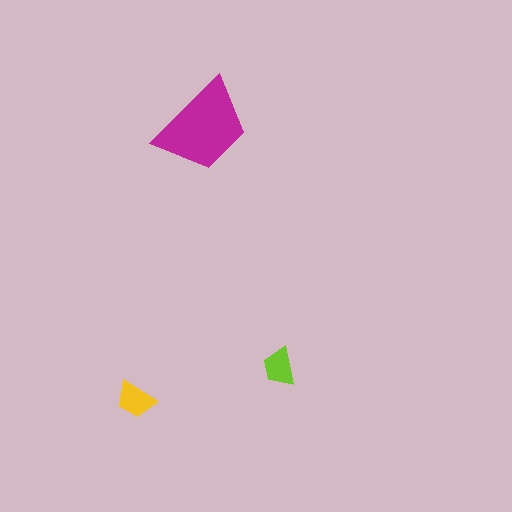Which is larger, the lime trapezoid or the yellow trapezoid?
The yellow one.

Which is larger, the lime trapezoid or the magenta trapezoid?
The magenta one.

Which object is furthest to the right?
The lime trapezoid is rightmost.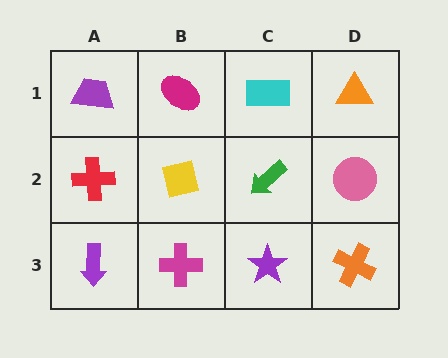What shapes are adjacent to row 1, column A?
A red cross (row 2, column A), a magenta ellipse (row 1, column B).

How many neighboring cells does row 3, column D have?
2.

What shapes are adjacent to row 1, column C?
A green arrow (row 2, column C), a magenta ellipse (row 1, column B), an orange triangle (row 1, column D).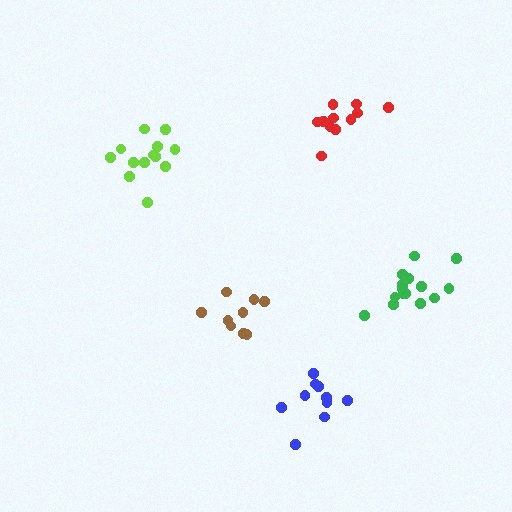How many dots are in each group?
Group 1: 11 dots, Group 2: 9 dots, Group 3: 15 dots, Group 4: 13 dots, Group 5: 10 dots (58 total).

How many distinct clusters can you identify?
There are 5 distinct clusters.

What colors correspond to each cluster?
The clusters are colored: red, brown, green, lime, blue.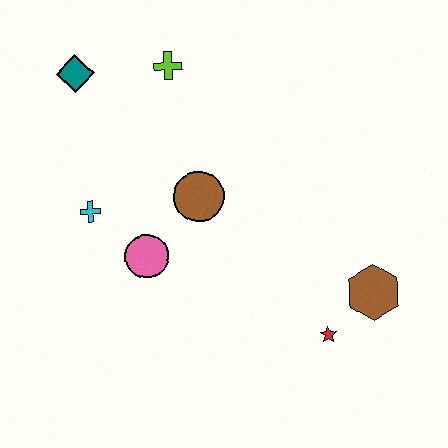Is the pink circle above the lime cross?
No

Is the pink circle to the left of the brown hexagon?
Yes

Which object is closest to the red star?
The brown hexagon is closest to the red star.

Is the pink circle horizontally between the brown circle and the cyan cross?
Yes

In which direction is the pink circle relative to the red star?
The pink circle is to the left of the red star.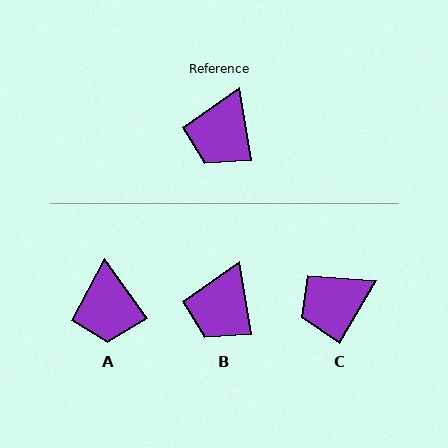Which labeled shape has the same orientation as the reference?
B.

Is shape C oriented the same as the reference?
No, it is off by about 39 degrees.